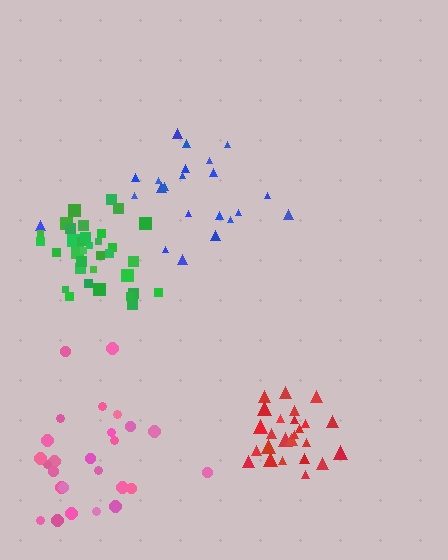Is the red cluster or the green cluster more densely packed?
Red.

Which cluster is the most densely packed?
Red.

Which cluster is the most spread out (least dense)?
Blue.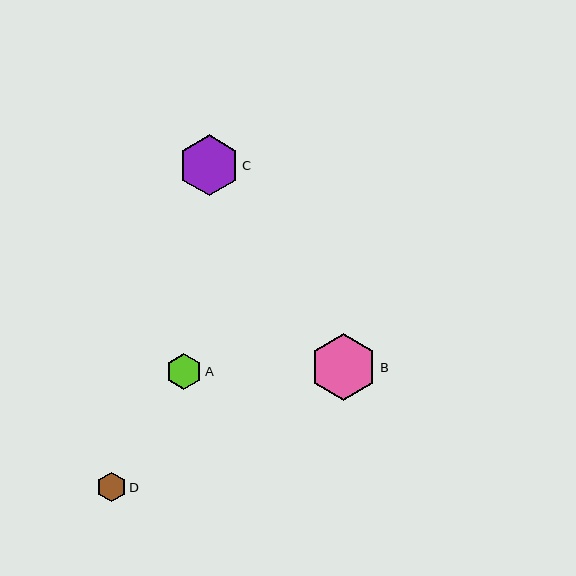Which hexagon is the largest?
Hexagon B is the largest with a size of approximately 67 pixels.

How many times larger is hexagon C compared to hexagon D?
Hexagon C is approximately 2.0 times the size of hexagon D.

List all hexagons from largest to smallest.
From largest to smallest: B, C, A, D.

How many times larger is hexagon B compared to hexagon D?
Hexagon B is approximately 2.3 times the size of hexagon D.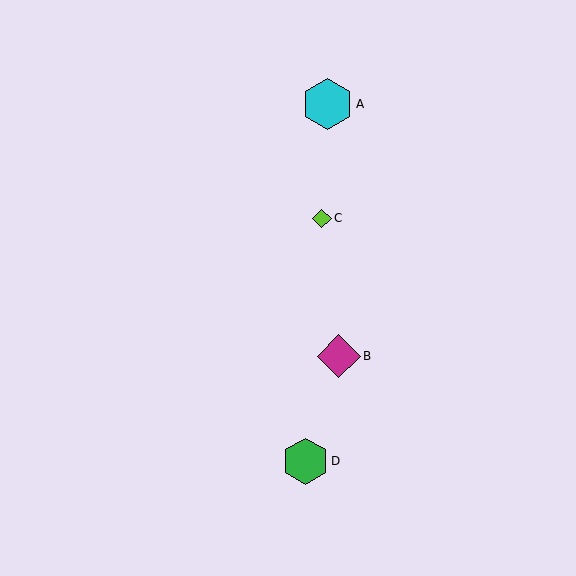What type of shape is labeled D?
Shape D is a green hexagon.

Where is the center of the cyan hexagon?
The center of the cyan hexagon is at (327, 104).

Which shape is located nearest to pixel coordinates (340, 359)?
The magenta diamond (labeled B) at (339, 356) is nearest to that location.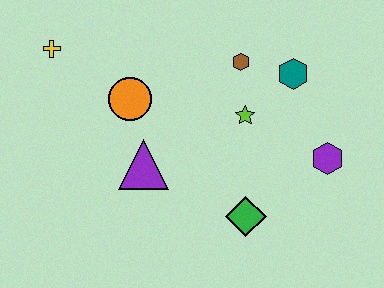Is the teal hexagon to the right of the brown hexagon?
Yes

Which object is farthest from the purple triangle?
The purple hexagon is farthest from the purple triangle.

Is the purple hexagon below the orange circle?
Yes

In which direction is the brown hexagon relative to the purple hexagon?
The brown hexagon is above the purple hexagon.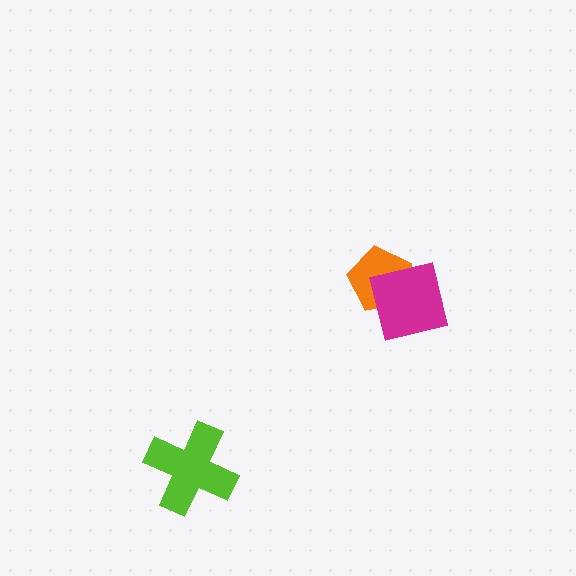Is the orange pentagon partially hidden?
Yes, it is partially covered by another shape.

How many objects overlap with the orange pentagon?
1 object overlaps with the orange pentagon.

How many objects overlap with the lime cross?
0 objects overlap with the lime cross.